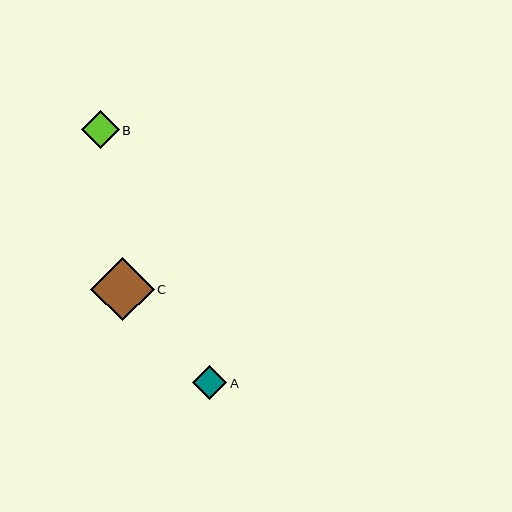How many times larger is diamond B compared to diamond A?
Diamond B is approximately 1.1 times the size of diamond A.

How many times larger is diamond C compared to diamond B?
Diamond C is approximately 1.7 times the size of diamond B.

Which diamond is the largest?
Diamond C is the largest with a size of approximately 63 pixels.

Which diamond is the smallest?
Diamond A is the smallest with a size of approximately 34 pixels.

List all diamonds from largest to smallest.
From largest to smallest: C, B, A.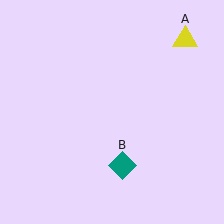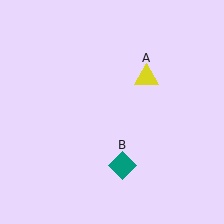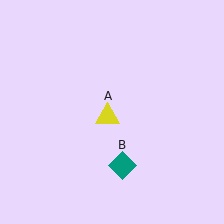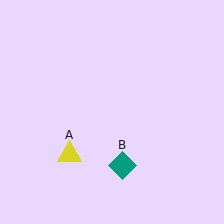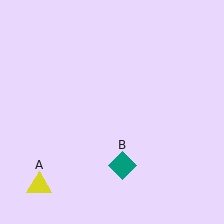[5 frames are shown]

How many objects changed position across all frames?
1 object changed position: yellow triangle (object A).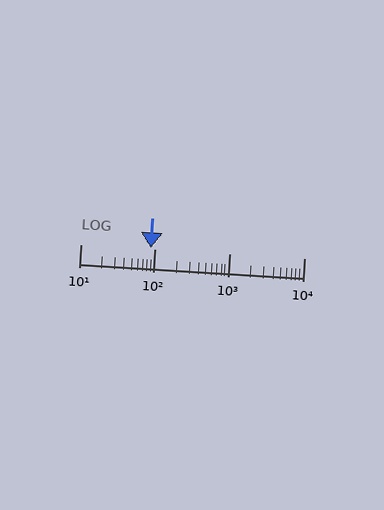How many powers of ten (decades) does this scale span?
The scale spans 3 decades, from 10 to 10000.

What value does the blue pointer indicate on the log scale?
The pointer indicates approximately 88.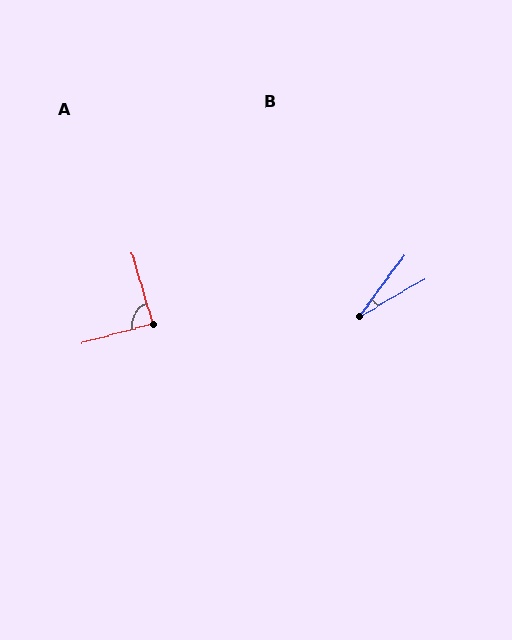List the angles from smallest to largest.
B (23°), A (88°).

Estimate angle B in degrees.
Approximately 23 degrees.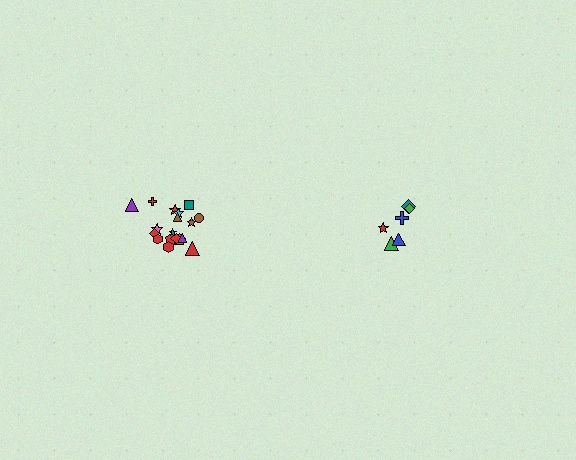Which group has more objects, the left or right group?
The left group.